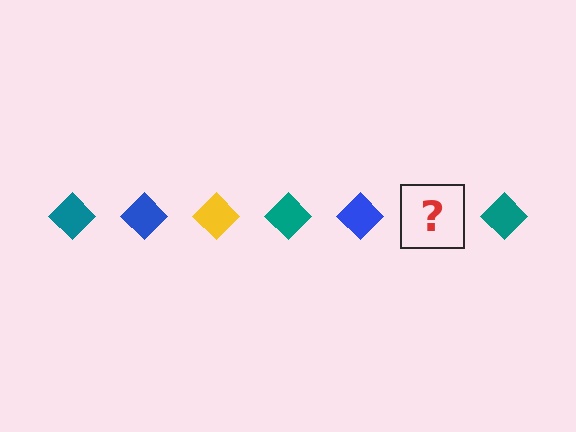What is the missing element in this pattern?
The missing element is a yellow diamond.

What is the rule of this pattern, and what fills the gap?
The rule is that the pattern cycles through teal, blue, yellow diamonds. The gap should be filled with a yellow diamond.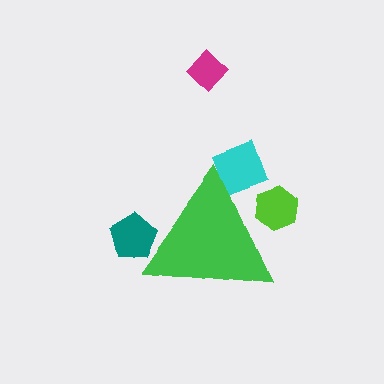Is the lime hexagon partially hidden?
Yes, the lime hexagon is partially hidden behind the green triangle.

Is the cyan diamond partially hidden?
Yes, the cyan diamond is partially hidden behind the green triangle.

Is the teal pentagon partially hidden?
Yes, the teal pentagon is partially hidden behind the green triangle.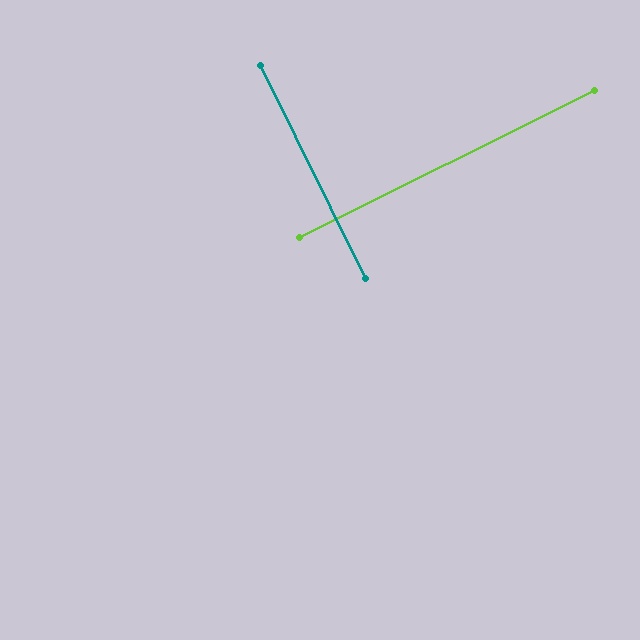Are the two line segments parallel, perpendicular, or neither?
Perpendicular — they meet at approximately 90°.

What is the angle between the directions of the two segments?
Approximately 90 degrees.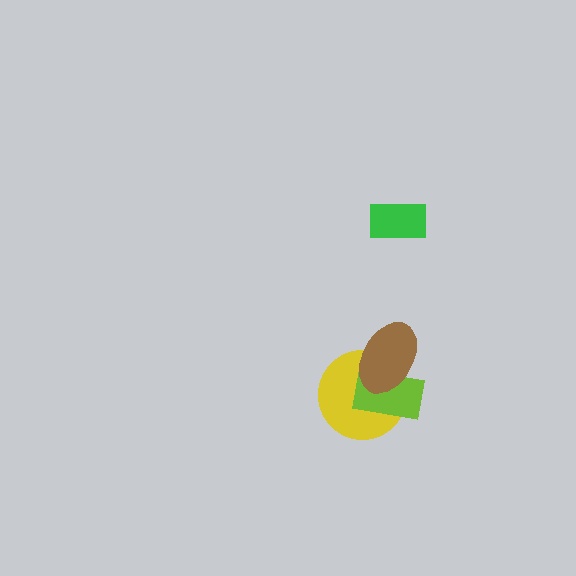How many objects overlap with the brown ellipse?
2 objects overlap with the brown ellipse.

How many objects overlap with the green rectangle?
0 objects overlap with the green rectangle.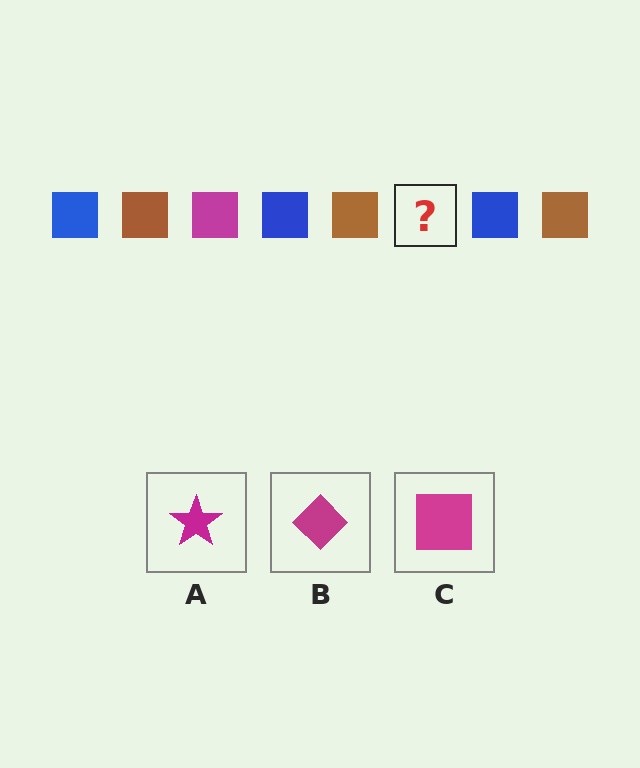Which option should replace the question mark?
Option C.